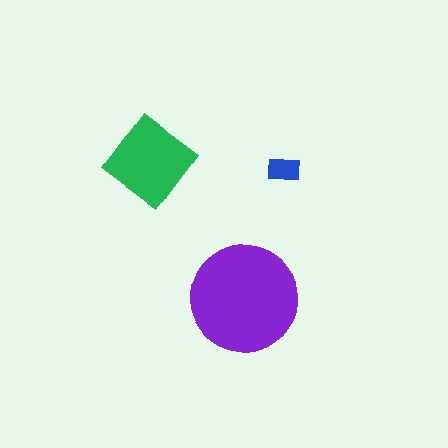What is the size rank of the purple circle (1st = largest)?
1st.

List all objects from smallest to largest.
The blue rectangle, the green diamond, the purple circle.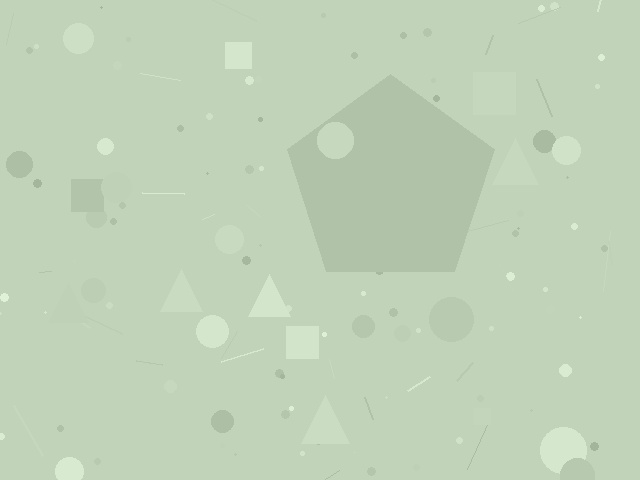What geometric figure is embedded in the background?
A pentagon is embedded in the background.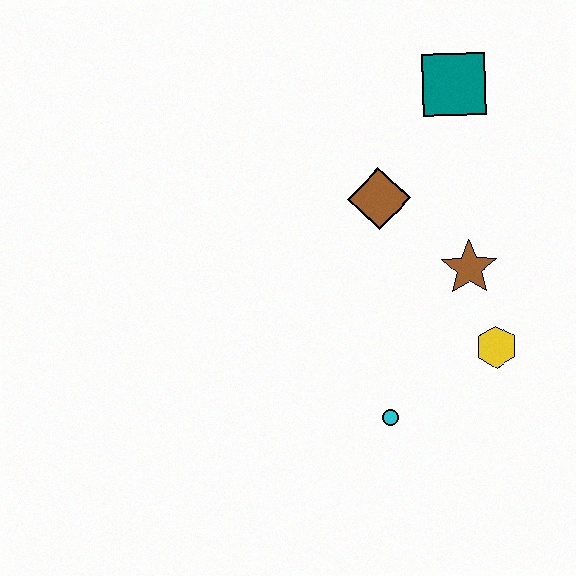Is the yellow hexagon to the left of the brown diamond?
No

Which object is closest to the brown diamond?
The brown star is closest to the brown diamond.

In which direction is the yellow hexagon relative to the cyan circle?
The yellow hexagon is to the right of the cyan circle.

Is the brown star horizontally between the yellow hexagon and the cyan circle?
Yes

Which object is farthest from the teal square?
The cyan circle is farthest from the teal square.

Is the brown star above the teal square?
No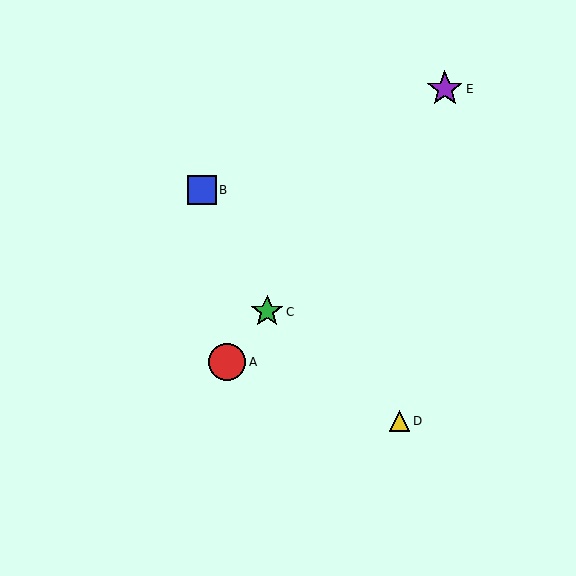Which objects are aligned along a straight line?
Objects A, C, E are aligned along a straight line.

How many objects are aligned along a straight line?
3 objects (A, C, E) are aligned along a straight line.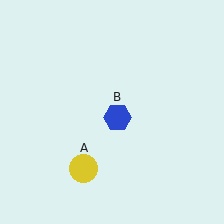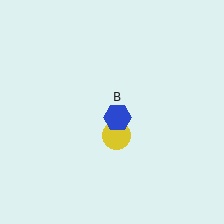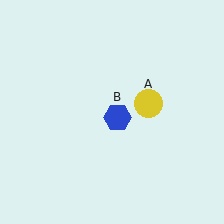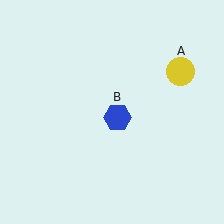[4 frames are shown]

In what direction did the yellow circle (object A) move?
The yellow circle (object A) moved up and to the right.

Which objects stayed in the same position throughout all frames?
Blue hexagon (object B) remained stationary.